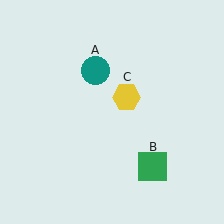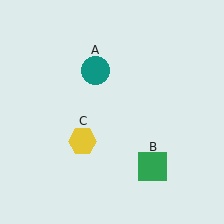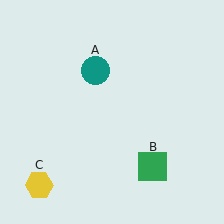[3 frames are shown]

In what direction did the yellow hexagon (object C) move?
The yellow hexagon (object C) moved down and to the left.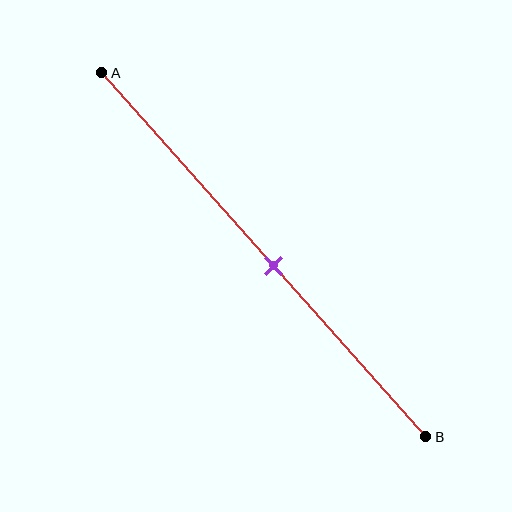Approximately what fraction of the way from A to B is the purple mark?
The purple mark is approximately 55% of the way from A to B.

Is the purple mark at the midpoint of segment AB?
No, the mark is at about 55% from A, not at the 50% midpoint.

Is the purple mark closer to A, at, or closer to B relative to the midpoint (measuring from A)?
The purple mark is closer to point B than the midpoint of segment AB.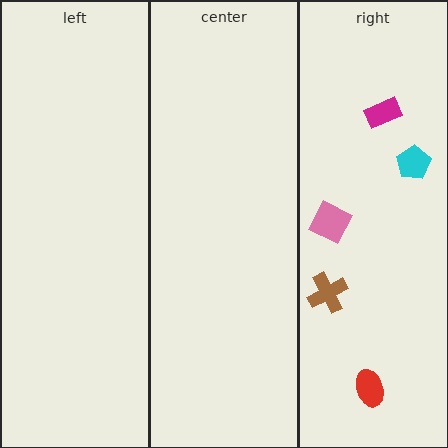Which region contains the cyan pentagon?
The right region.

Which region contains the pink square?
The right region.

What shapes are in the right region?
The red ellipse, the brown cross, the magenta rectangle, the cyan pentagon, the pink square.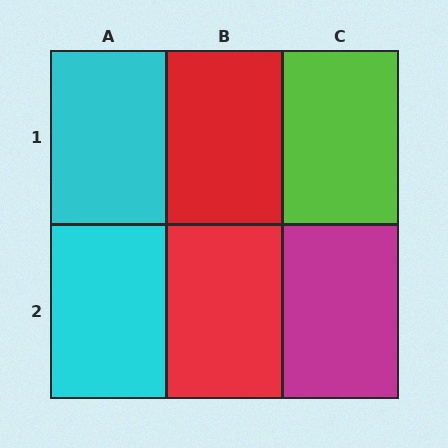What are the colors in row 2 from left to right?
Cyan, red, magenta.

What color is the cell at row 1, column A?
Cyan.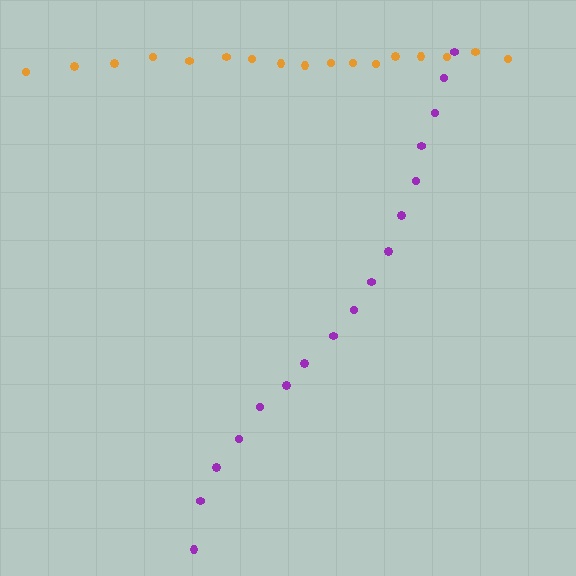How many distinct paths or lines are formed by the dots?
There are 2 distinct paths.